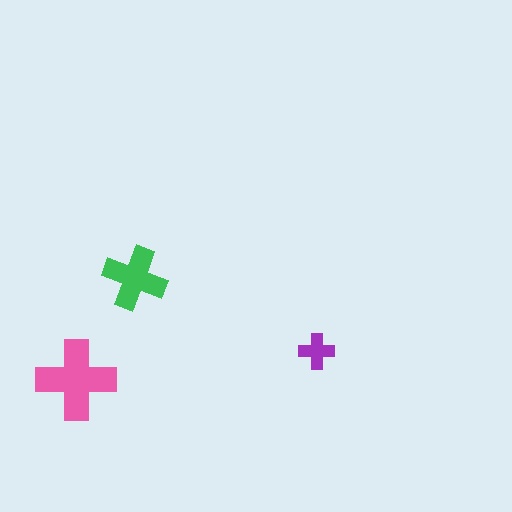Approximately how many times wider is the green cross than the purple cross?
About 2 times wider.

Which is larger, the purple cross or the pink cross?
The pink one.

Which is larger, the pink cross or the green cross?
The pink one.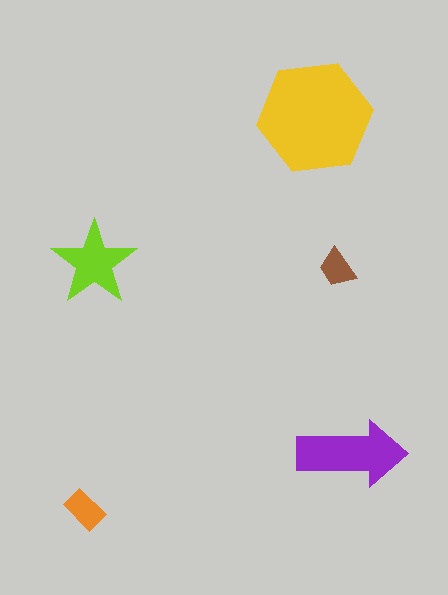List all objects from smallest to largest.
The brown trapezoid, the orange rectangle, the lime star, the purple arrow, the yellow hexagon.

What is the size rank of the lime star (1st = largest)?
3rd.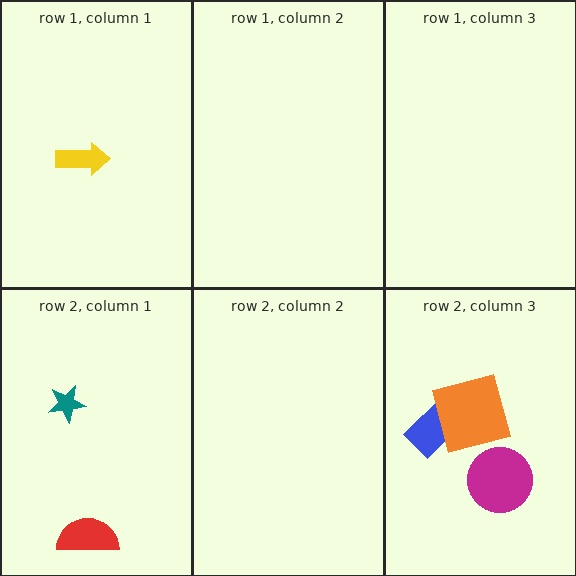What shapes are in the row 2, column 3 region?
The blue rectangle, the magenta circle, the orange square.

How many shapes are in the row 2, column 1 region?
2.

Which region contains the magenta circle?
The row 2, column 3 region.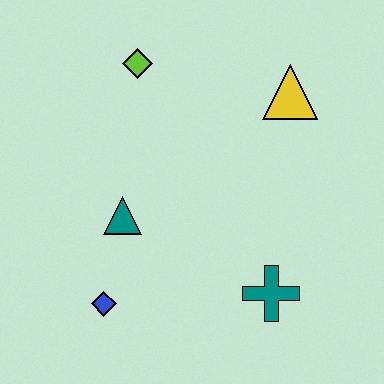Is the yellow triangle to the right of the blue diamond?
Yes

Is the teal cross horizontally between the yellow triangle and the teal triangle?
Yes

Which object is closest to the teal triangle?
The blue diamond is closest to the teal triangle.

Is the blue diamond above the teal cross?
No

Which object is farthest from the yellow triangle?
The blue diamond is farthest from the yellow triangle.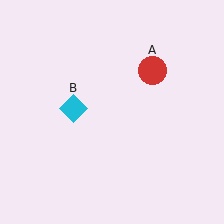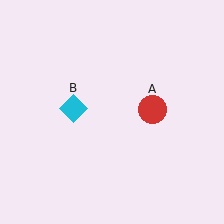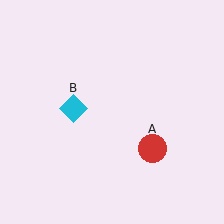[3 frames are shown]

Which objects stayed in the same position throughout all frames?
Cyan diamond (object B) remained stationary.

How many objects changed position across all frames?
1 object changed position: red circle (object A).